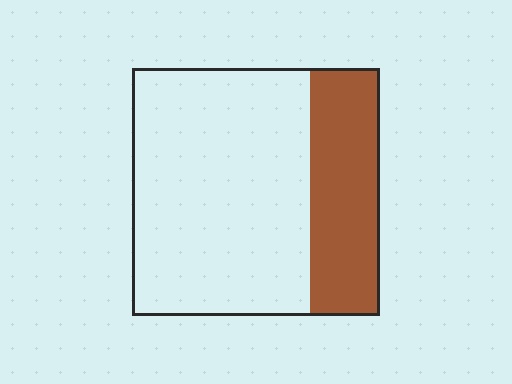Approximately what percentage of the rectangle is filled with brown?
Approximately 30%.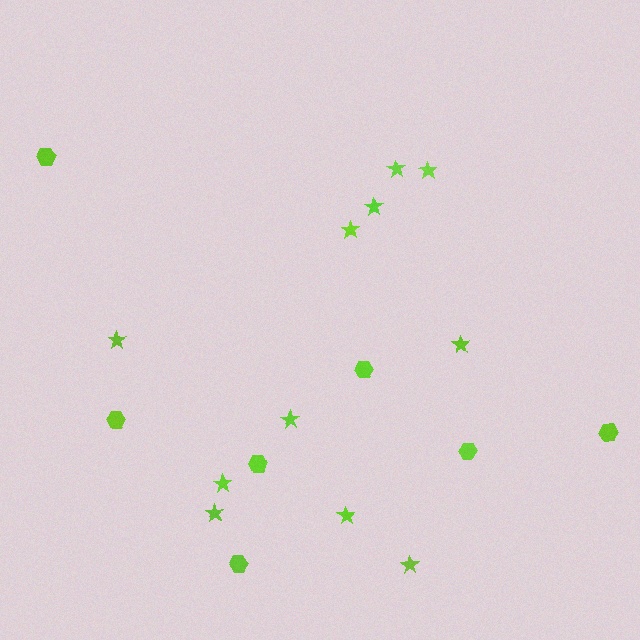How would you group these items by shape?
There are 2 groups: one group of stars (11) and one group of hexagons (7).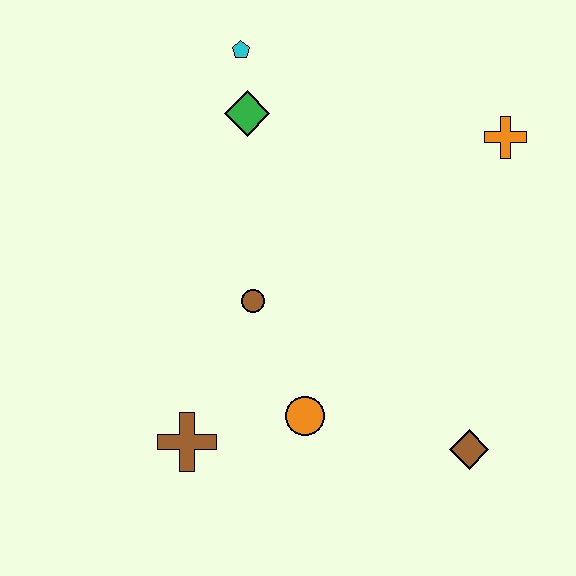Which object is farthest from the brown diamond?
The cyan pentagon is farthest from the brown diamond.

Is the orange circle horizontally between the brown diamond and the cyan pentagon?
Yes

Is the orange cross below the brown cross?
No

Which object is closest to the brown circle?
The orange circle is closest to the brown circle.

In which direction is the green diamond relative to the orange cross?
The green diamond is to the left of the orange cross.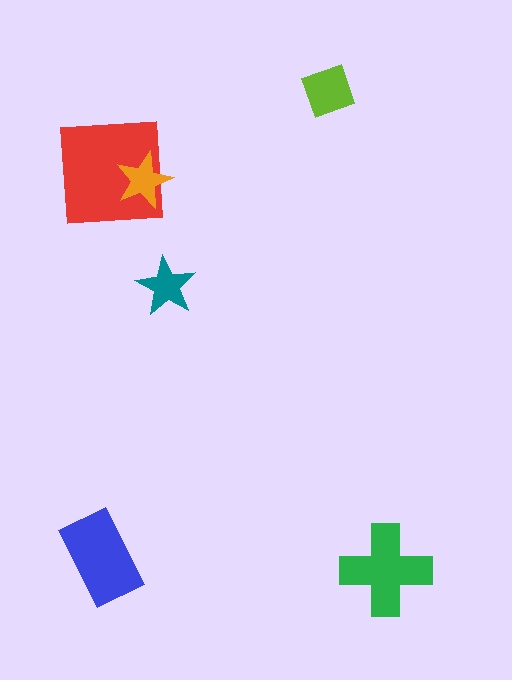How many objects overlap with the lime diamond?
0 objects overlap with the lime diamond.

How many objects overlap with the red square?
1 object overlaps with the red square.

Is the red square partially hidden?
Yes, it is partially covered by another shape.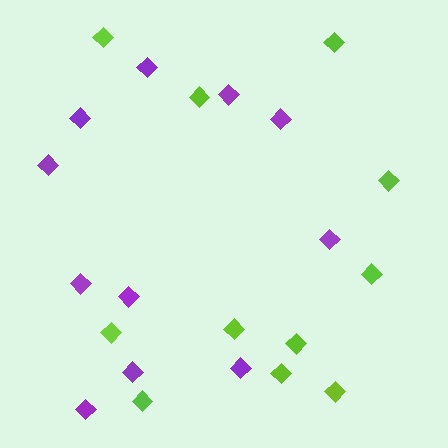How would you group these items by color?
There are 2 groups: one group of lime diamonds (11) and one group of purple diamonds (11).